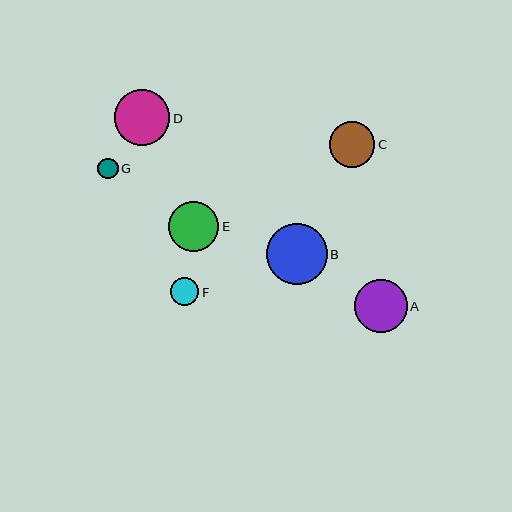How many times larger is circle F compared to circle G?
Circle F is approximately 1.4 times the size of circle G.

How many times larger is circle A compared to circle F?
Circle A is approximately 1.9 times the size of circle F.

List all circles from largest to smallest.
From largest to smallest: B, D, A, E, C, F, G.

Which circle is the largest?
Circle B is the largest with a size of approximately 61 pixels.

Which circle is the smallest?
Circle G is the smallest with a size of approximately 20 pixels.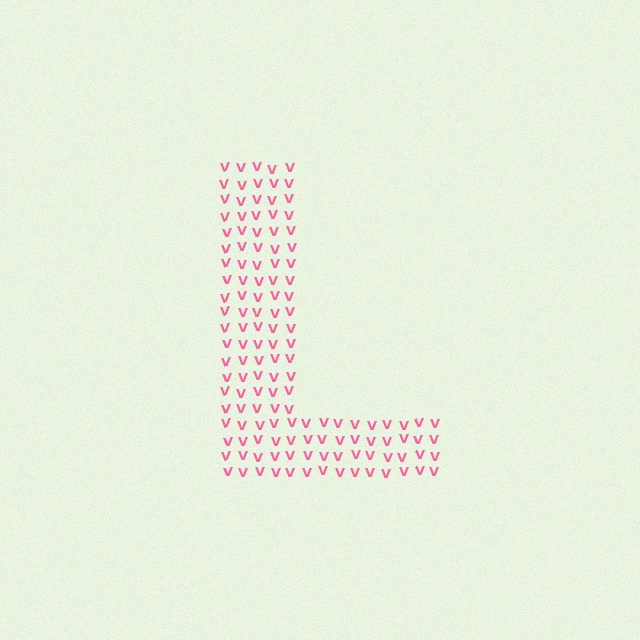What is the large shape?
The large shape is the letter L.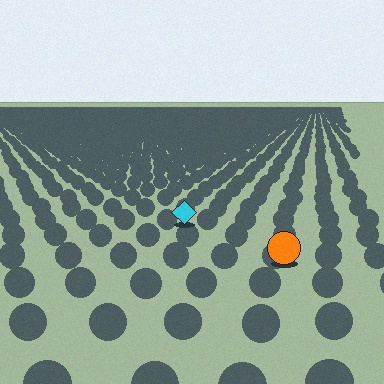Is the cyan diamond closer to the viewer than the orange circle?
No. The orange circle is closer — you can tell from the texture gradient: the ground texture is coarser near it.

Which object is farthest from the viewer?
The cyan diamond is farthest from the viewer. It appears smaller and the ground texture around it is denser.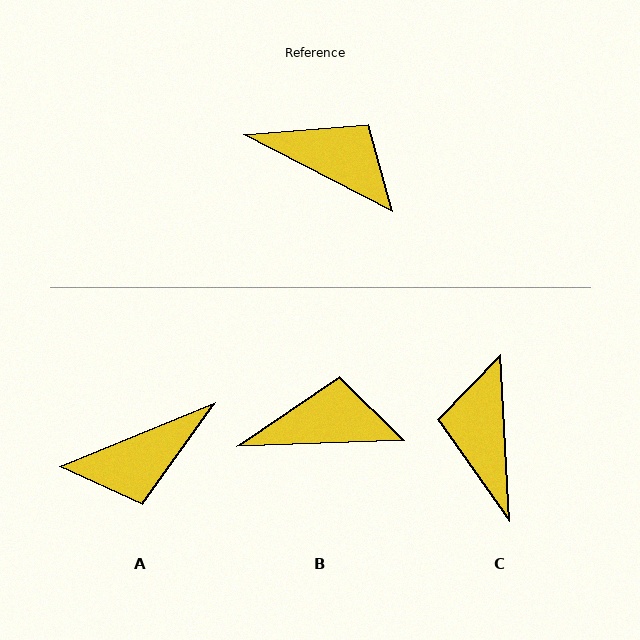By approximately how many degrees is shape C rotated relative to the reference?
Approximately 120 degrees counter-clockwise.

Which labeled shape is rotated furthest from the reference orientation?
A, about 131 degrees away.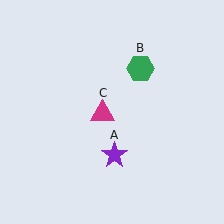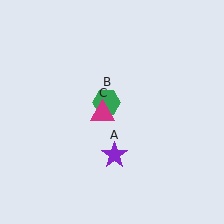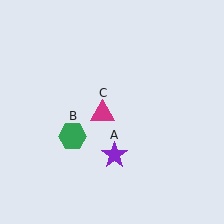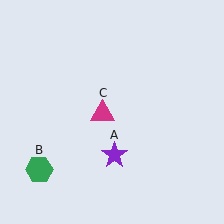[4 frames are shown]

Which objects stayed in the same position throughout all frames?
Purple star (object A) and magenta triangle (object C) remained stationary.